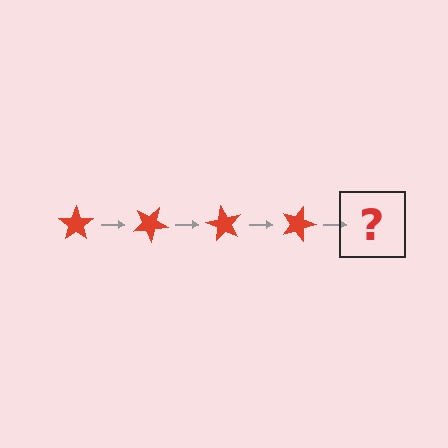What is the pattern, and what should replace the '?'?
The pattern is that the star rotates 30 degrees each step. The '?' should be a red star rotated 120 degrees.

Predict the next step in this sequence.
The next step is a red star rotated 120 degrees.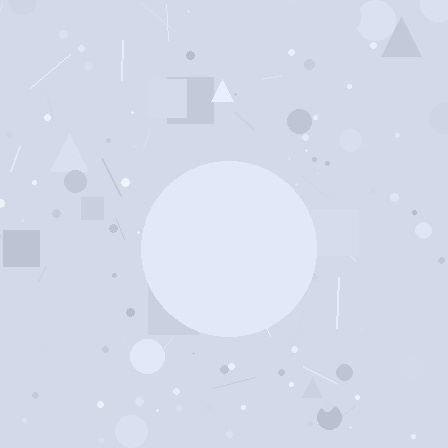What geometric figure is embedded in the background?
A circle is embedded in the background.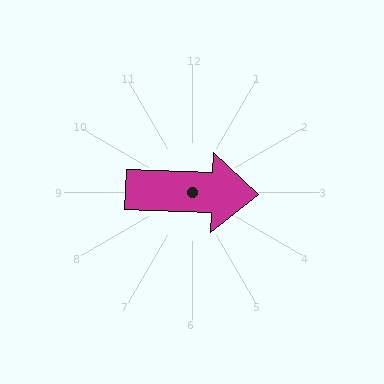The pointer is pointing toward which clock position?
Roughly 3 o'clock.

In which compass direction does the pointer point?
East.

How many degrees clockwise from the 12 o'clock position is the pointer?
Approximately 92 degrees.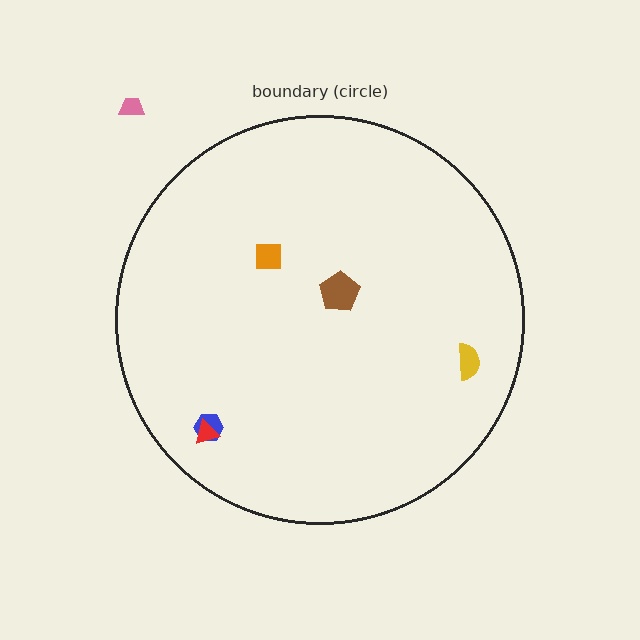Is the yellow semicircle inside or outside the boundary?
Inside.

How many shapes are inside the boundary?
5 inside, 1 outside.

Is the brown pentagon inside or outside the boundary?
Inside.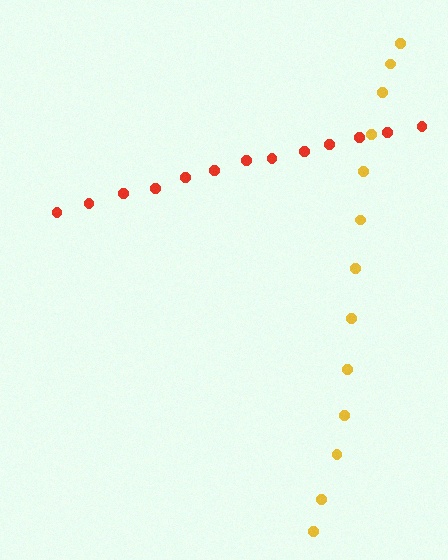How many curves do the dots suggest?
There are 2 distinct paths.